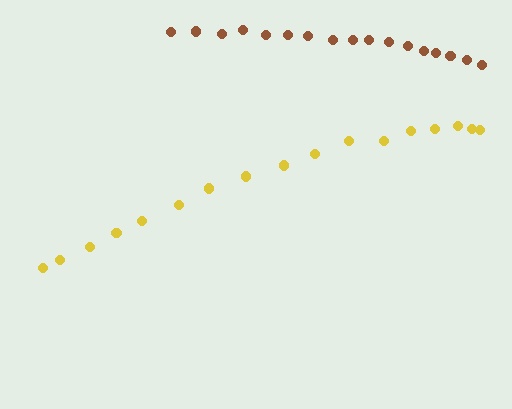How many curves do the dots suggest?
There are 2 distinct paths.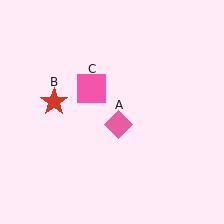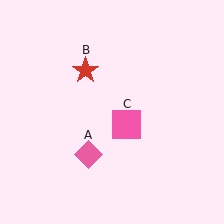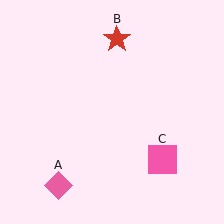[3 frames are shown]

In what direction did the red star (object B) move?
The red star (object B) moved up and to the right.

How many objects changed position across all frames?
3 objects changed position: pink diamond (object A), red star (object B), pink square (object C).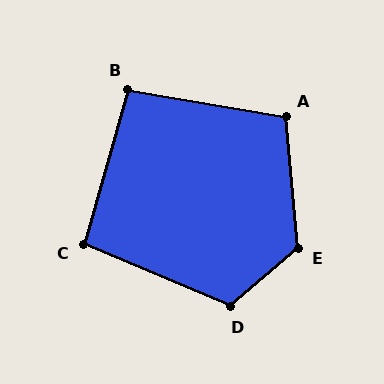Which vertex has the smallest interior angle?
B, at approximately 97 degrees.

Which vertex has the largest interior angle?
E, at approximately 125 degrees.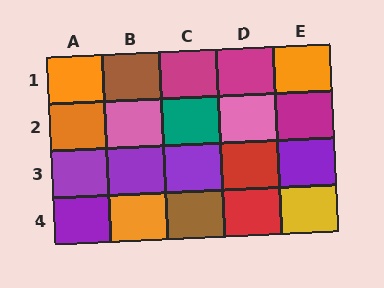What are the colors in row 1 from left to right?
Orange, brown, magenta, magenta, orange.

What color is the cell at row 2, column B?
Pink.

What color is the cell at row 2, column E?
Magenta.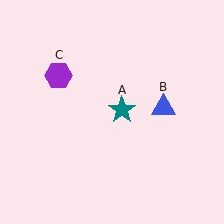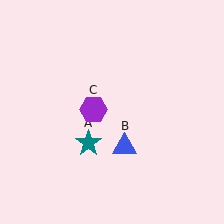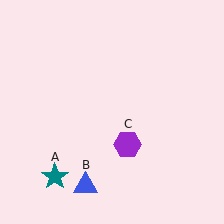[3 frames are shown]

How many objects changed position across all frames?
3 objects changed position: teal star (object A), blue triangle (object B), purple hexagon (object C).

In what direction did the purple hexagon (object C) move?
The purple hexagon (object C) moved down and to the right.